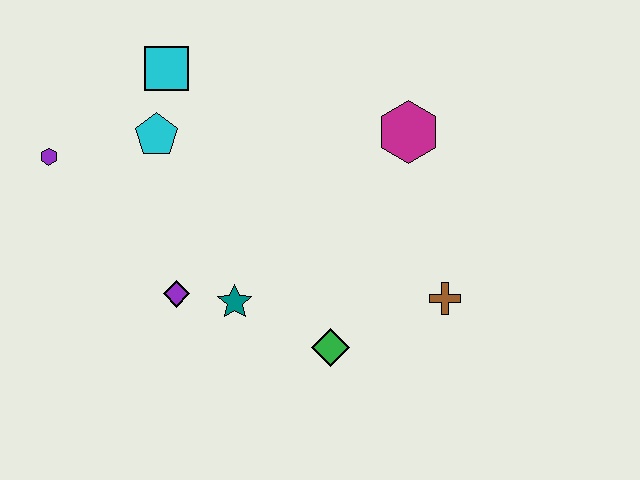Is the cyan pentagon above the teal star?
Yes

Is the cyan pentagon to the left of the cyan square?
Yes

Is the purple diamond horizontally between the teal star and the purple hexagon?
Yes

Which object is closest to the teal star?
The purple diamond is closest to the teal star.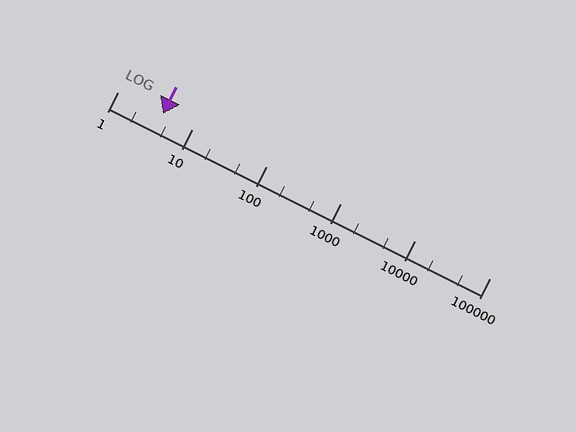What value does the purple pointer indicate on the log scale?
The pointer indicates approximately 4.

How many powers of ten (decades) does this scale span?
The scale spans 5 decades, from 1 to 100000.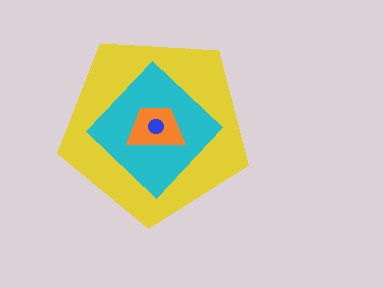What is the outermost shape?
The yellow pentagon.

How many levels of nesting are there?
4.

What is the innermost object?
The blue circle.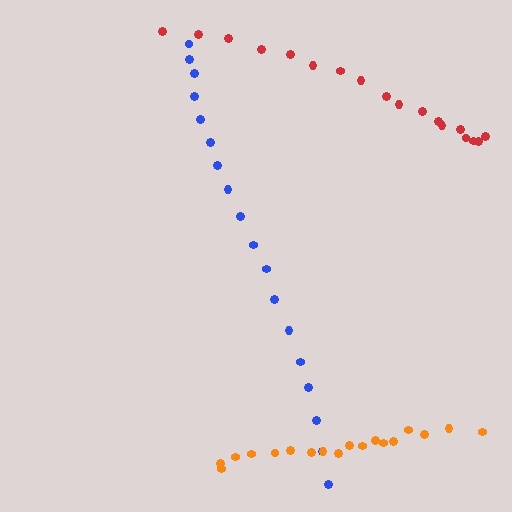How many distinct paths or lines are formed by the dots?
There are 3 distinct paths.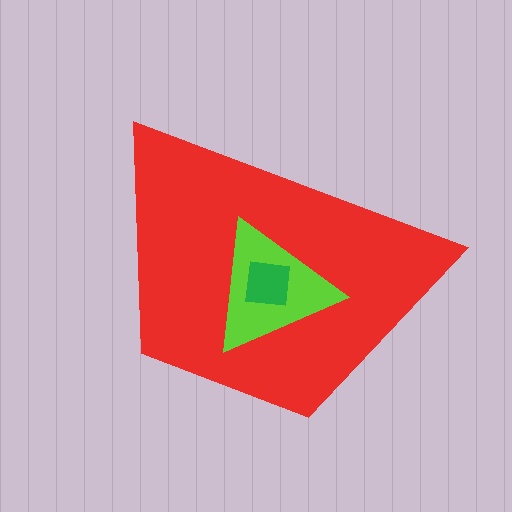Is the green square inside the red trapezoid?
Yes.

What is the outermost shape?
The red trapezoid.